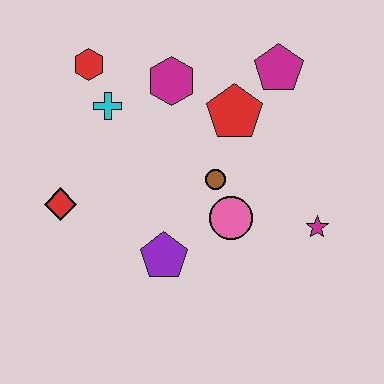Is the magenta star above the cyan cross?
No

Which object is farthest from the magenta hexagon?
The magenta star is farthest from the magenta hexagon.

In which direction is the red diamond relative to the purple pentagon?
The red diamond is to the left of the purple pentagon.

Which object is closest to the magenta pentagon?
The red pentagon is closest to the magenta pentagon.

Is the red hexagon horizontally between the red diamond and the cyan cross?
Yes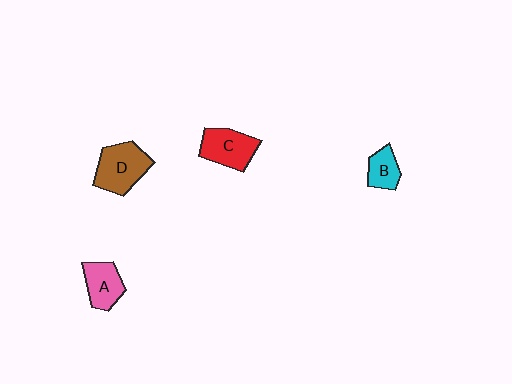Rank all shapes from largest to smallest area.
From largest to smallest: D (brown), C (red), A (pink), B (cyan).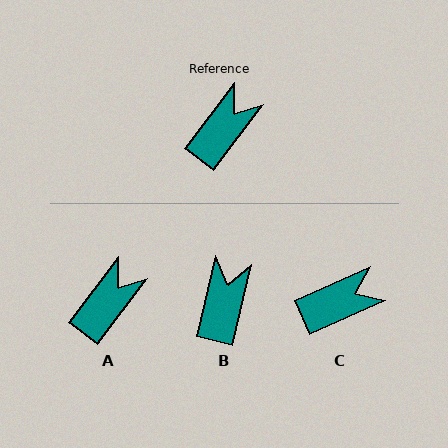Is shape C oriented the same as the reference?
No, it is off by about 29 degrees.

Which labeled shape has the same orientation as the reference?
A.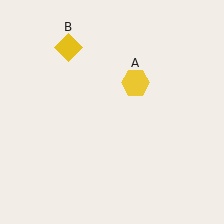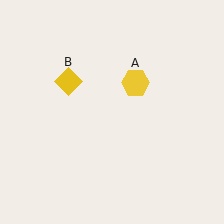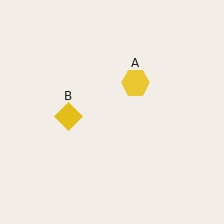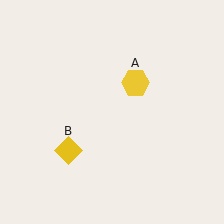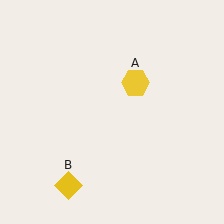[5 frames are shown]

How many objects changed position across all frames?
1 object changed position: yellow diamond (object B).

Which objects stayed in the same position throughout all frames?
Yellow hexagon (object A) remained stationary.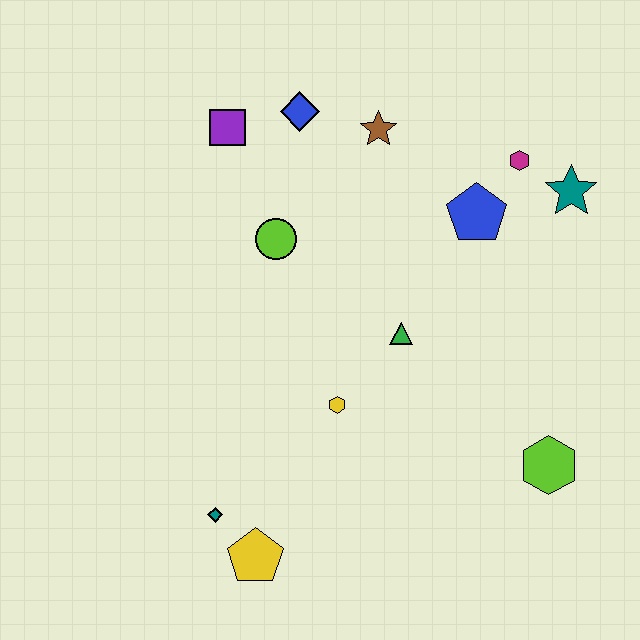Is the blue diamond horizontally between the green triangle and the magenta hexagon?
No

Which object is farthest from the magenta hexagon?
The yellow pentagon is farthest from the magenta hexagon.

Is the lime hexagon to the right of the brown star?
Yes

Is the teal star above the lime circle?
Yes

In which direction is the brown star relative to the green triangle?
The brown star is above the green triangle.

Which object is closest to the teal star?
The magenta hexagon is closest to the teal star.